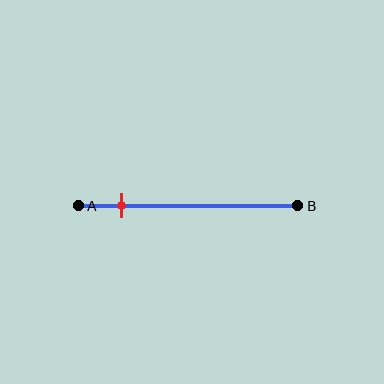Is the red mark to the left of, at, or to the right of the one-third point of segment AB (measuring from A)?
The red mark is to the left of the one-third point of segment AB.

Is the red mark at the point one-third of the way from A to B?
No, the mark is at about 20% from A, not at the 33% one-third point.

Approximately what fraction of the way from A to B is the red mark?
The red mark is approximately 20% of the way from A to B.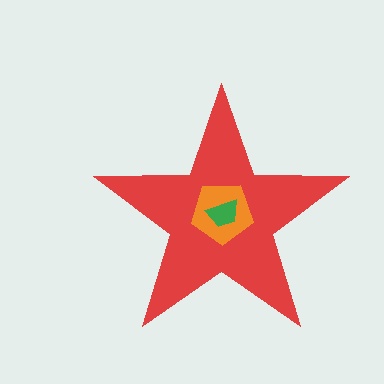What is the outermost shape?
The red star.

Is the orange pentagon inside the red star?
Yes.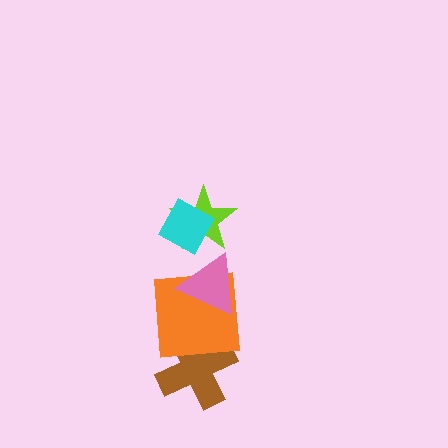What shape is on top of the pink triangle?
The lime star is on top of the pink triangle.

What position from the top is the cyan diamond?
The cyan diamond is 1st from the top.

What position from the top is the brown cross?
The brown cross is 5th from the top.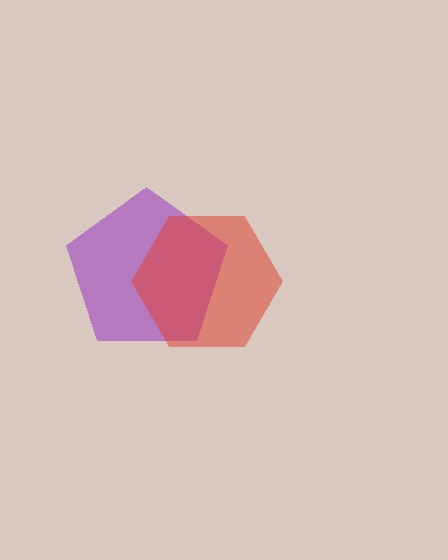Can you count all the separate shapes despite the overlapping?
Yes, there are 2 separate shapes.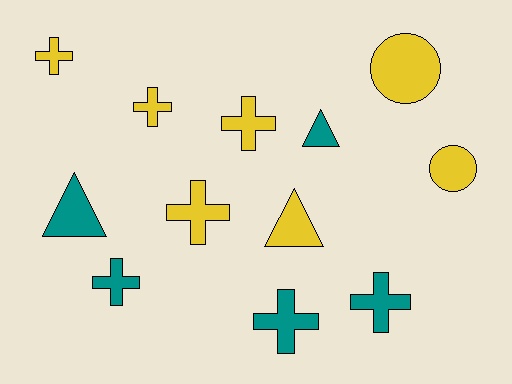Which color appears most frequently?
Yellow, with 7 objects.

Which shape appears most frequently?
Cross, with 7 objects.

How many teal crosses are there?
There are 3 teal crosses.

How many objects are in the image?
There are 12 objects.